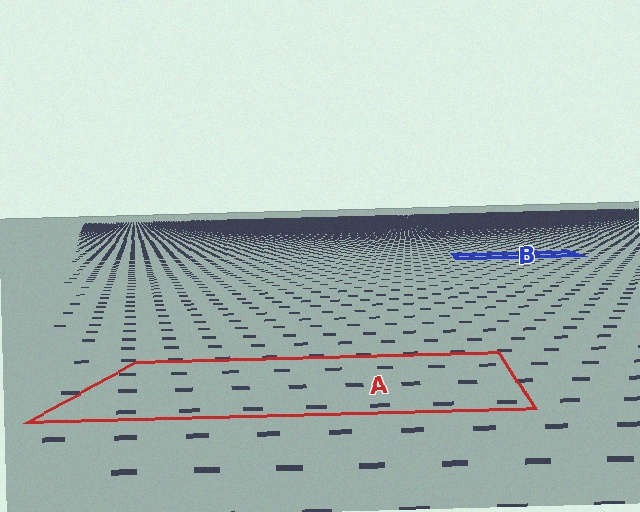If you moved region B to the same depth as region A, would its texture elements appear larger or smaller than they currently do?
They would appear larger. At a closer depth, the same texture elements are projected at a bigger on-screen size.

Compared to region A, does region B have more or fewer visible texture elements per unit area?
Region B has more texture elements per unit area — they are packed more densely because it is farther away.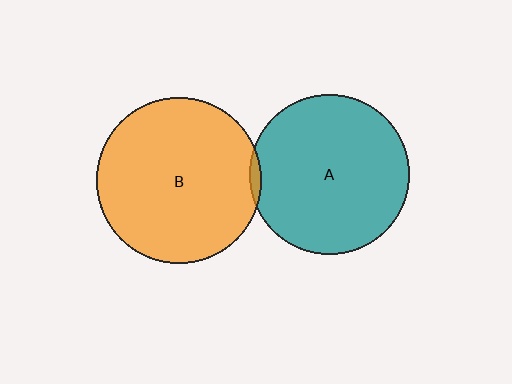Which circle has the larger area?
Circle B (orange).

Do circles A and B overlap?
Yes.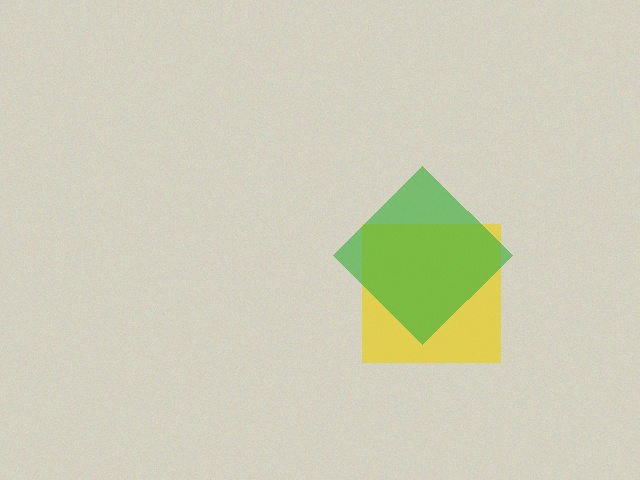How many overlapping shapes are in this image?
There are 2 overlapping shapes in the image.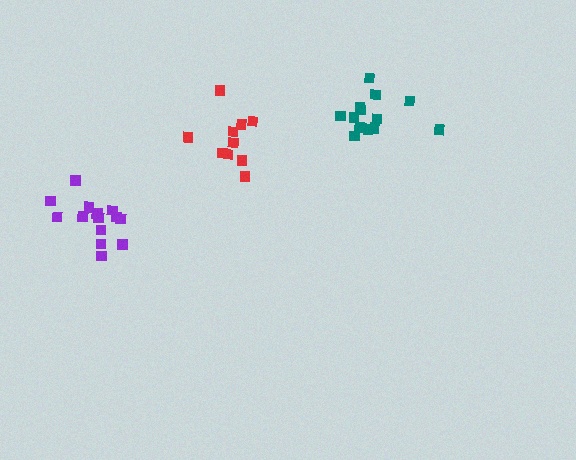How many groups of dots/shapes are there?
There are 3 groups.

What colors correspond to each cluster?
The clusters are colored: teal, red, purple.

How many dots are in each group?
Group 1: 15 dots, Group 2: 10 dots, Group 3: 14 dots (39 total).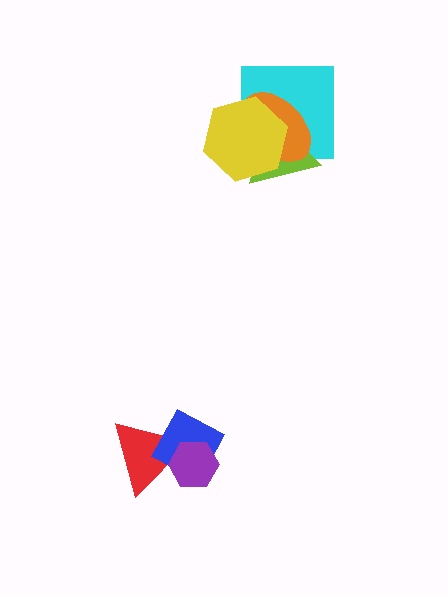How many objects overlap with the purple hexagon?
2 objects overlap with the purple hexagon.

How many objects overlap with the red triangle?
2 objects overlap with the red triangle.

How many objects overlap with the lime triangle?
3 objects overlap with the lime triangle.